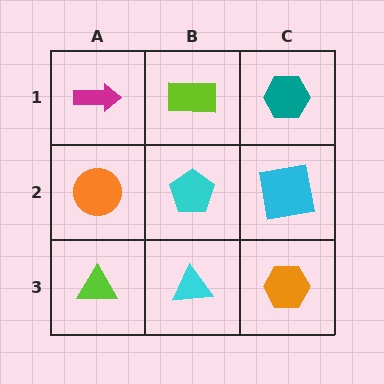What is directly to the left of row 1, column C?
A lime rectangle.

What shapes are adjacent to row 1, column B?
A cyan pentagon (row 2, column B), a magenta arrow (row 1, column A), a teal hexagon (row 1, column C).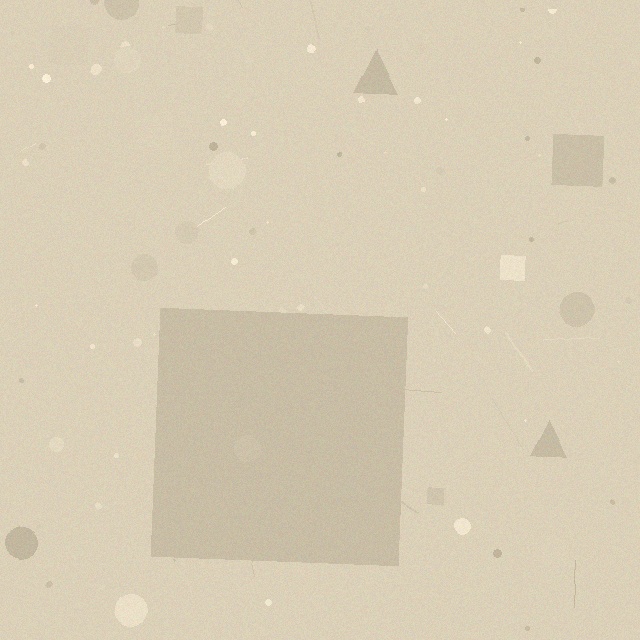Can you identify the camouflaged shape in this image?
The camouflaged shape is a square.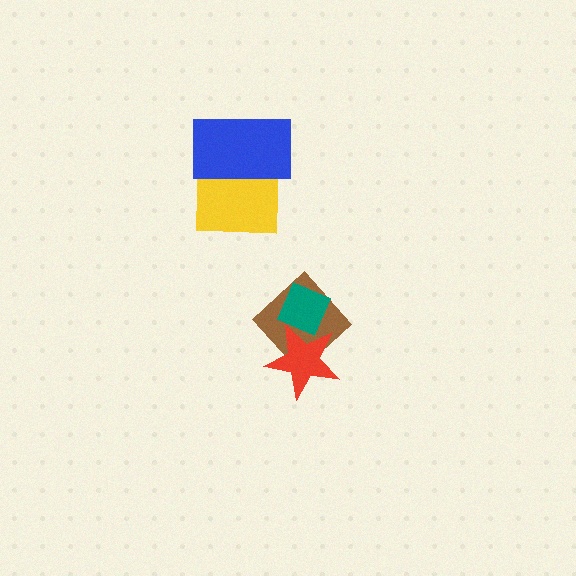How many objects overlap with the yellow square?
1 object overlaps with the yellow square.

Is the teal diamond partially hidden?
Yes, it is partially covered by another shape.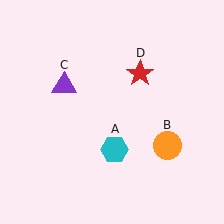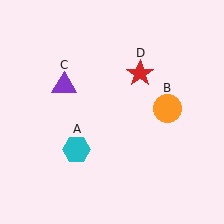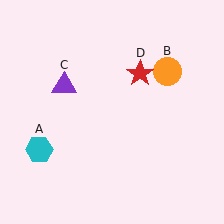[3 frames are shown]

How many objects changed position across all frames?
2 objects changed position: cyan hexagon (object A), orange circle (object B).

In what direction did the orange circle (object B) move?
The orange circle (object B) moved up.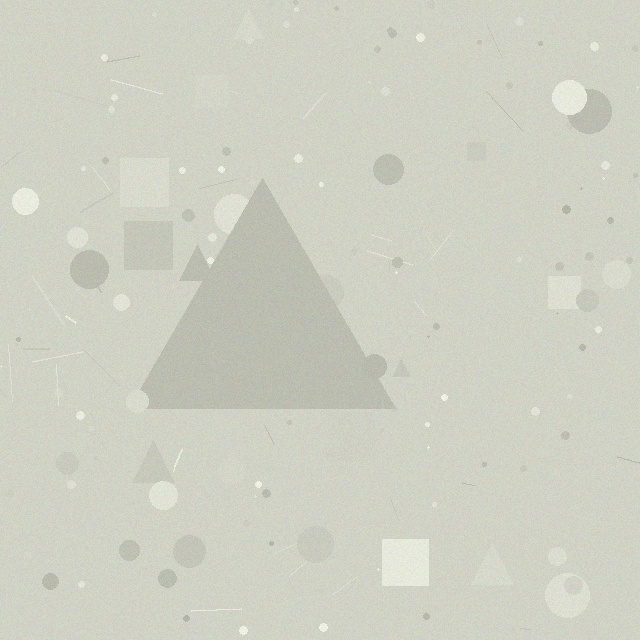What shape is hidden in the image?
A triangle is hidden in the image.